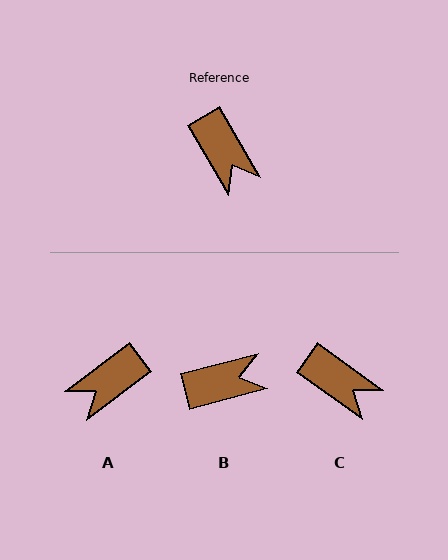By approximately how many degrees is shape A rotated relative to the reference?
Approximately 83 degrees clockwise.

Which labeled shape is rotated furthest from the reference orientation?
A, about 83 degrees away.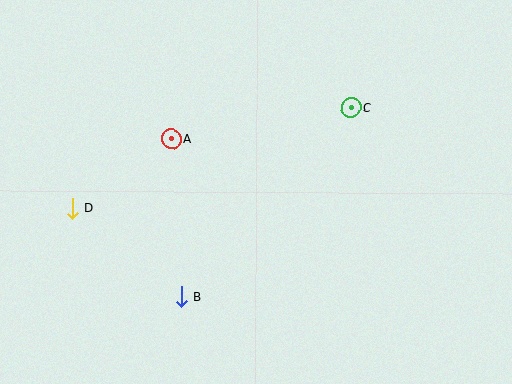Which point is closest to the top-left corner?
Point D is closest to the top-left corner.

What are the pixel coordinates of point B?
Point B is at (181, 296).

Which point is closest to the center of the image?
Point A at (171, 139) is closest to the center.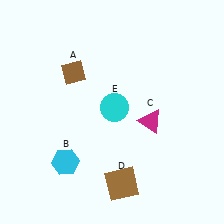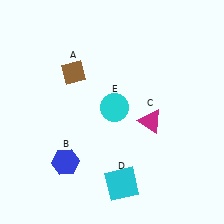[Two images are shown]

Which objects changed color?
B changed from cyan to blue. D changed from brown to cyan.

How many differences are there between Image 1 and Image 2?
There are 2 differences between the two images.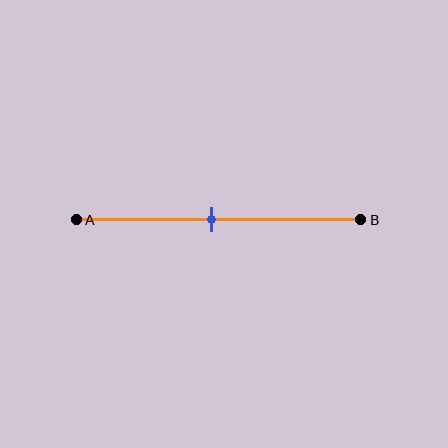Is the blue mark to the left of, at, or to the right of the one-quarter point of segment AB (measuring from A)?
The blue mark is to the right of the one-quarter point of segment AB.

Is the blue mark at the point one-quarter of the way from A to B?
No, the mark is at about 50% from A, not at the 25% one-quarter point.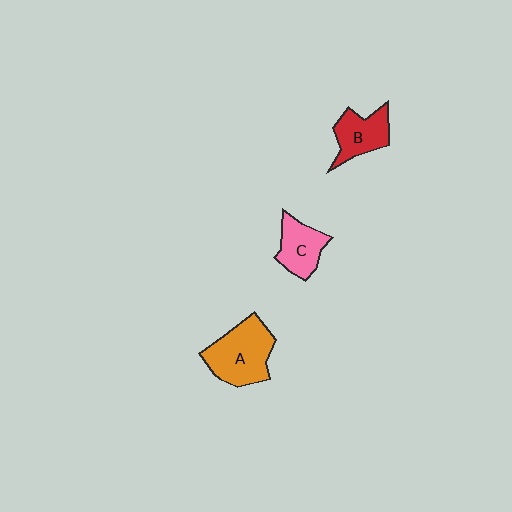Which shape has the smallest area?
Shape C (pink).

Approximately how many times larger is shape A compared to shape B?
Approximately 1.5 times.